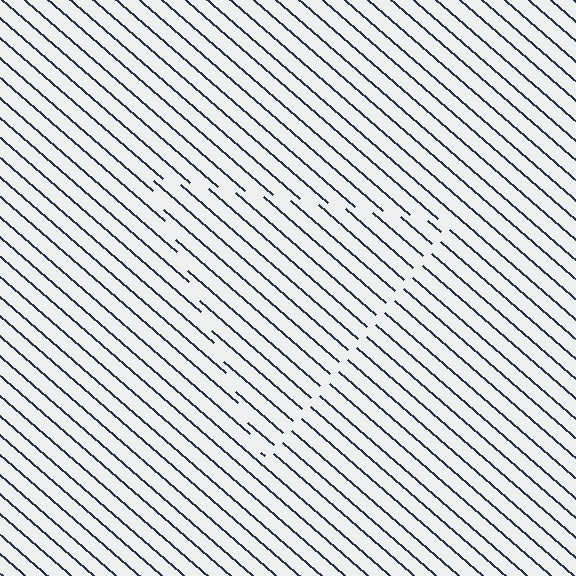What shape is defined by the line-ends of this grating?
An illusory triangle. The interior of the shape contains the same grating, shifted by half a period — the contour is defined by the phase discontinuity where line-ends from the inner and outer gratings abut.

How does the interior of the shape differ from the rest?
The interior of the shape contains the same grating, shifted by half a period — the contour is defined by the phase discontinuity where line-ends from the inner and outer gratings abut.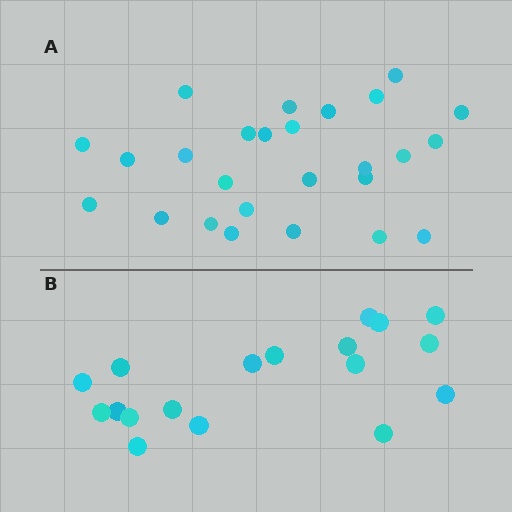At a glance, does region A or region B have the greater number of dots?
Region A (the top region) has more dots.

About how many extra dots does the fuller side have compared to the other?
Region A has roughly 8 or so more dots than region B.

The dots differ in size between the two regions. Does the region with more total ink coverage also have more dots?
No. Region B has more total ink coverage because its dots are larger, but region A actually contains more individual dots. Total area can be misleading — the number of items is what matters here.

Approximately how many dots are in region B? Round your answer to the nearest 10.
About 20 dots. (The exact count is 18, which rounds to 20.)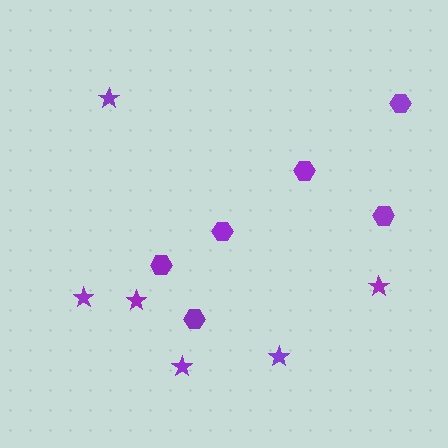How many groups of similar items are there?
There are 2 groups: one group of stars (6) and one group of hexagons (6).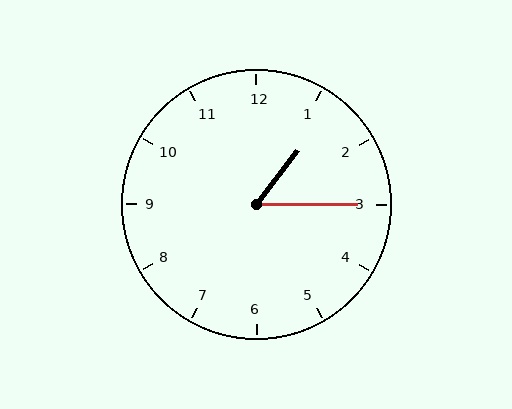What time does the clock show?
1:15.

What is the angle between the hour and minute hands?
Approximately 52 degrees.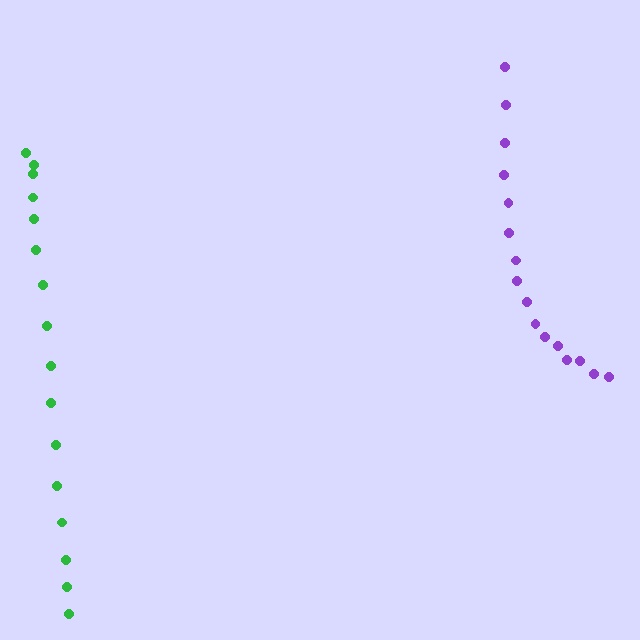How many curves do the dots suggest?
There are 2 distinct paths.